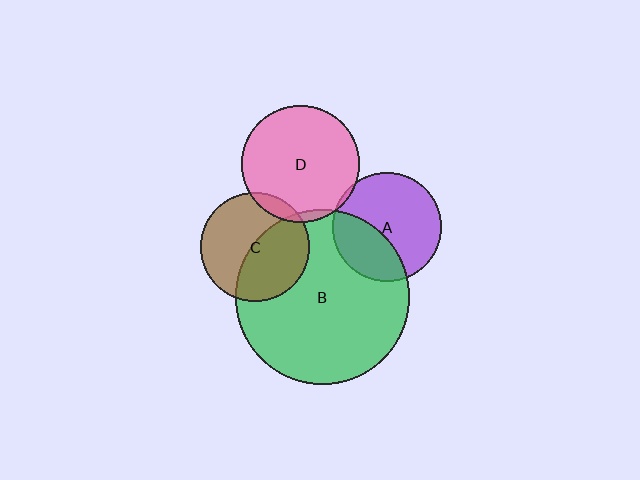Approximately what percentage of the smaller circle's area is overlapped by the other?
Approximately 5%.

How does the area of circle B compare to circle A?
Approximately 2.6 times.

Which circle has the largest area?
Circle B (green).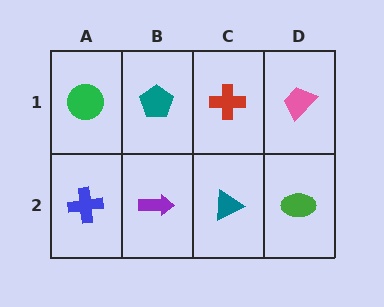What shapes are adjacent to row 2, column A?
A green circle (row 1, column A), a purple arrow (row 2, column B).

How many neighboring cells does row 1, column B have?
3.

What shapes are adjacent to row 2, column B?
A teal pentagon (row 1, column B), a blue cross (row 2, column A), a teal triangle (row 2, column C).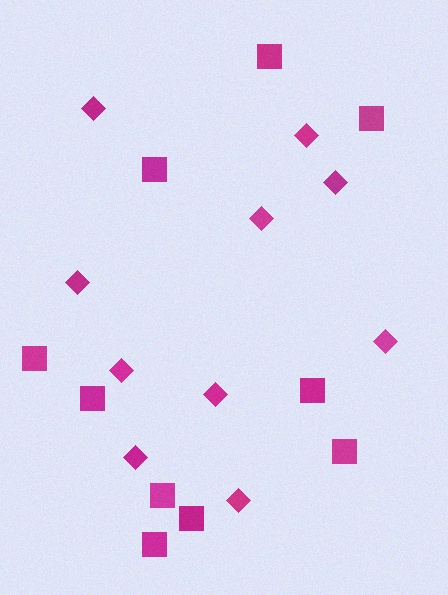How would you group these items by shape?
There are 2 groups: one group of squares (10) and one group of diamonds (10).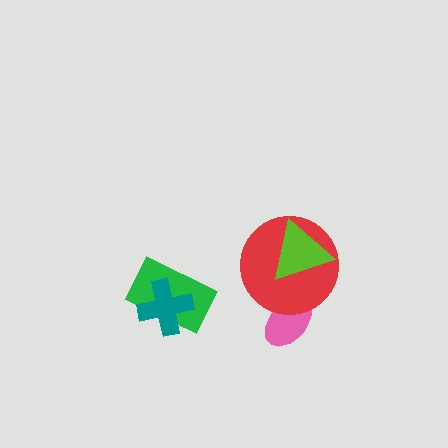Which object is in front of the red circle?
The lime triangle is in front of the red circle.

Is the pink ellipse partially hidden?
Yes, it is partially covered by another shape.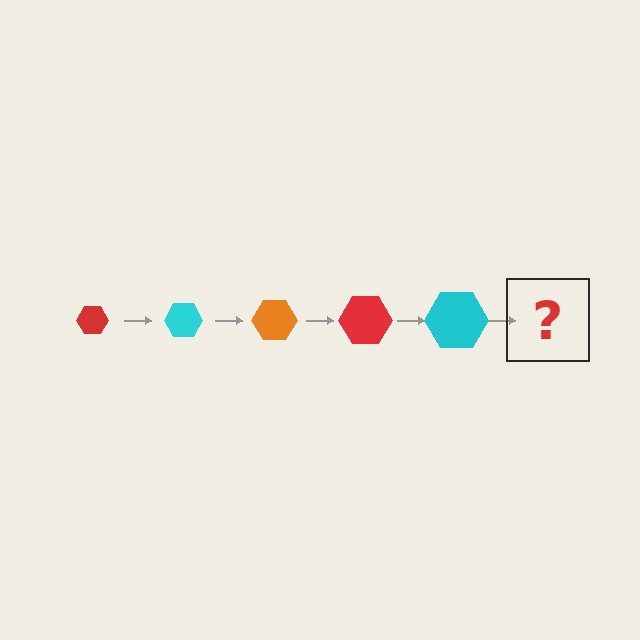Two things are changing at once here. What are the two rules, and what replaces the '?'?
The two rules are that the hexagon grows larger each step and the color cycles through red, cyan, and orange. The '?' should be an orange hexagon, larger than the previous one.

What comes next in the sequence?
The next element should be an orange hexagon, larger than the previous one.